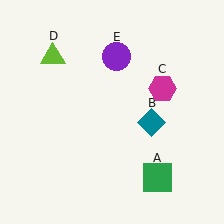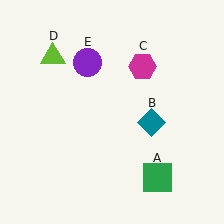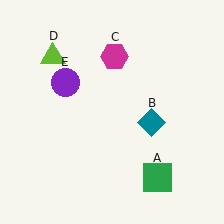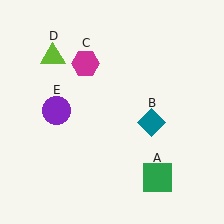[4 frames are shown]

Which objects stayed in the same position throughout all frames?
Green square (object A) and teal diamond (object B) and lime triangle (object D) remained stationary.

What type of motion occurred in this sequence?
The magenta hexagon (object C), purple circle (object E) rotated counterclockwise around the center of the scene.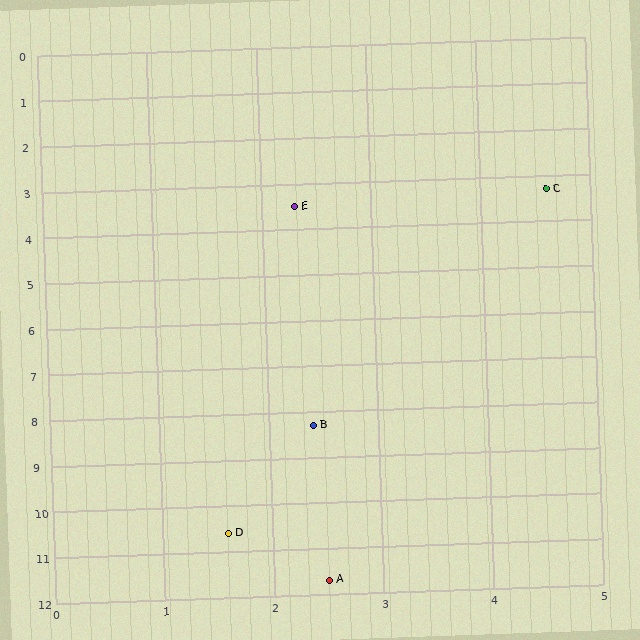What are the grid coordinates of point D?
Point D is at approximately (1.6, 10.6).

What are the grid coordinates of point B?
Point B is at approximately (2.4, 8.3).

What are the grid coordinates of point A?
Point A is at approximately (2.5, 11.7).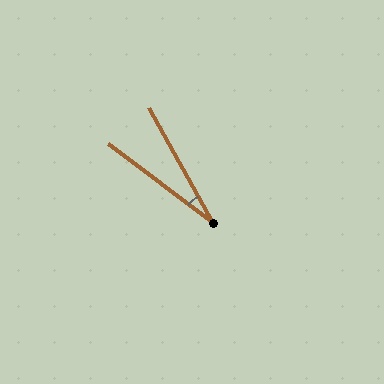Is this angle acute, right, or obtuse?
It is acute.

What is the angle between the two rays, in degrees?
Approximately 24 degrees.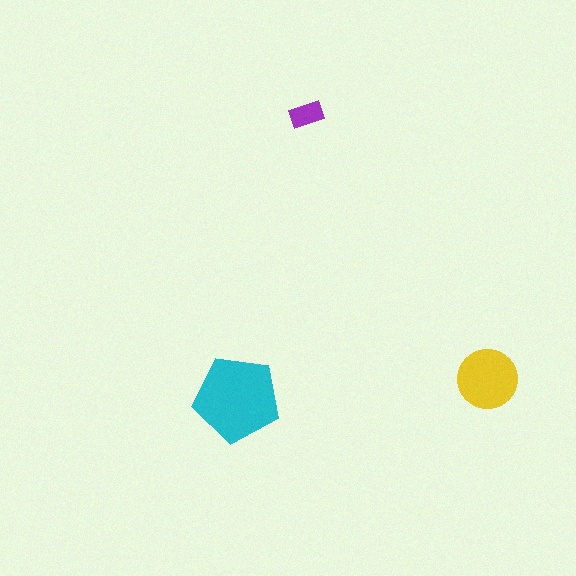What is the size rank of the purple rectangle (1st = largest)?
3rd.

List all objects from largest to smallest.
The cyan pentagon, the yellow circle, the purple rectangle.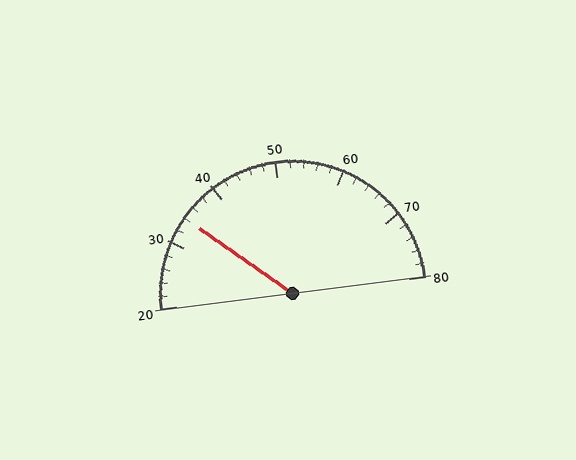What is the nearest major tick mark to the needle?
The nearest major tick mark is 30.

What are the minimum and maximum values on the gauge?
The gauge ranges from 20 to 80.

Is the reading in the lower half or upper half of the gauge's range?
The reading is in the lower half of the range (20 to 80).